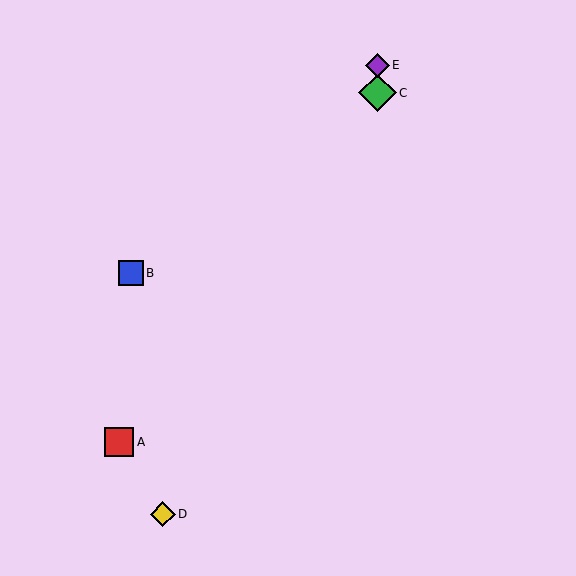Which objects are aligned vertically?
Objects C, E are aligned vertically.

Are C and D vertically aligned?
No, C is at x≈377 and D is at x≈163.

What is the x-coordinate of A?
Object A is at x≈119.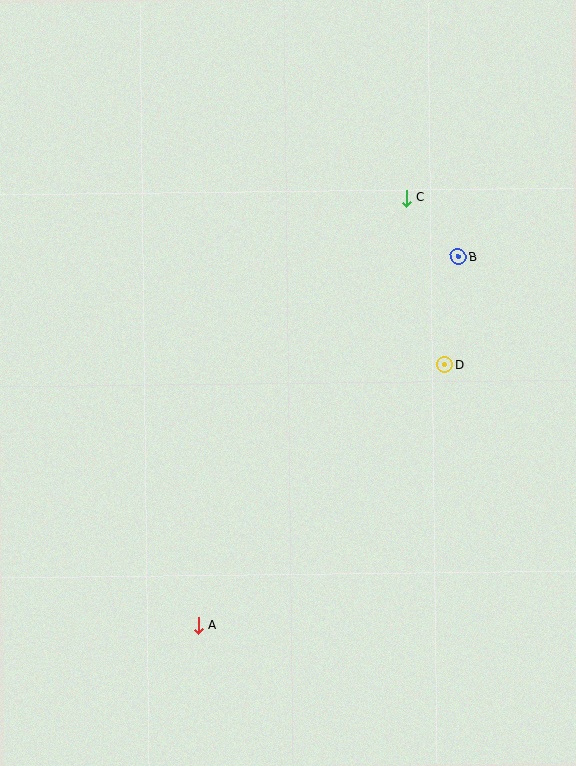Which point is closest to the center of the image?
Point D at (444, 365) is closest to the center.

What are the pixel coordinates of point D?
Point D is at (444, 365).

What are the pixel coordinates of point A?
Point A is at (198, 625).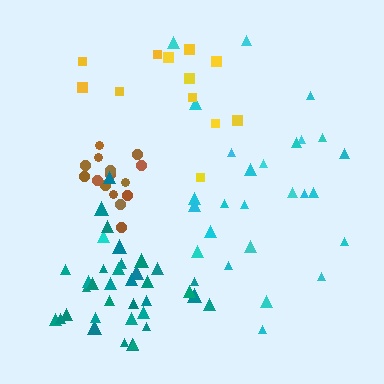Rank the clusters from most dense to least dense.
brown, teal, cyan, yellow.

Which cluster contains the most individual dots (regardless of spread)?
Teal (35).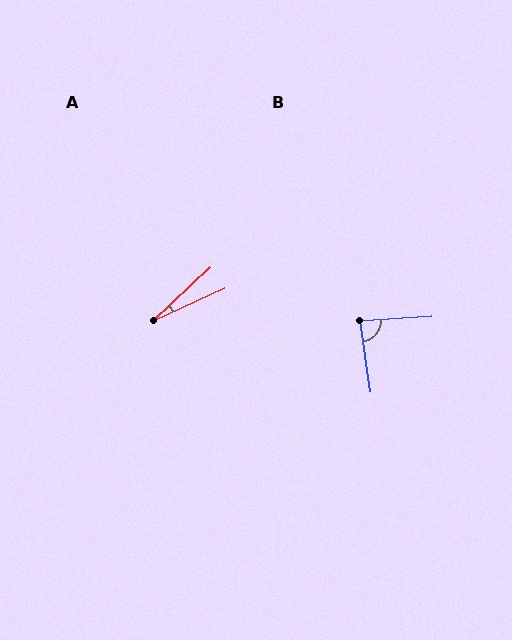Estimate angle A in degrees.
Approximately 19 degrees.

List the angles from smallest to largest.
A (19°), B (85°).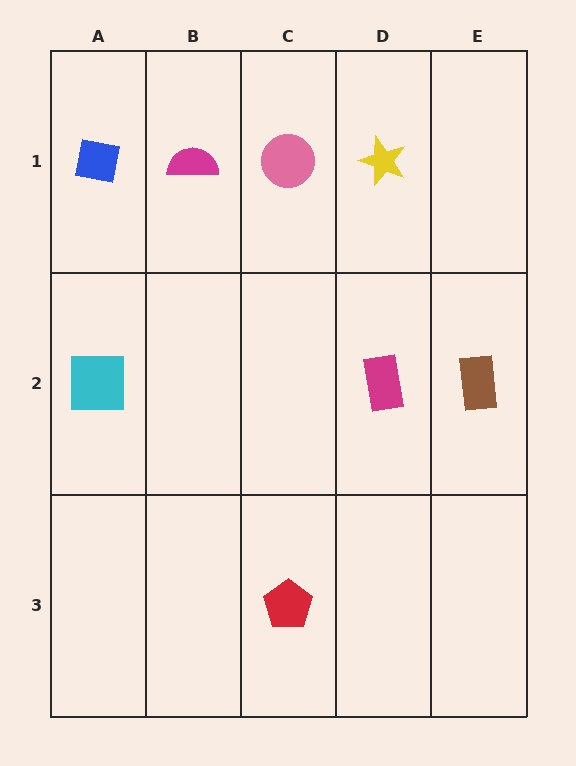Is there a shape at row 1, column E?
No, that cell is empty.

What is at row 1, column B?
A magenta semicircle.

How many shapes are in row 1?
4 shapes.